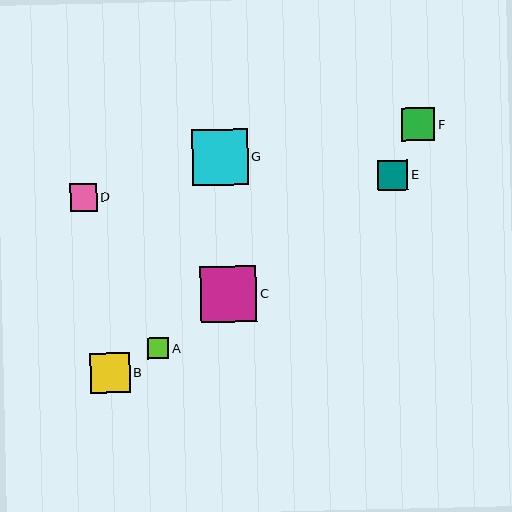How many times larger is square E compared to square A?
Square E is approximately 1.4 times the size of square A.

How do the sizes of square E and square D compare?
Square E and square D are approximately the same size.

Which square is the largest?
Square C is the largest with a size of approximately 56 pixels.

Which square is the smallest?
Square A is the smallest with a size of approximately 21 pixels.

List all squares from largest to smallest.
From largest to smallest: C, G, B, F, E, D, A.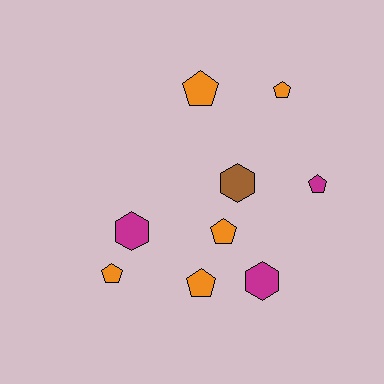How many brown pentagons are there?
There are no brown pentagons.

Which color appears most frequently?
Orange, with 5 objects.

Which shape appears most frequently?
Pentagon, with 6 objects.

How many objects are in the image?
There are 9 objects.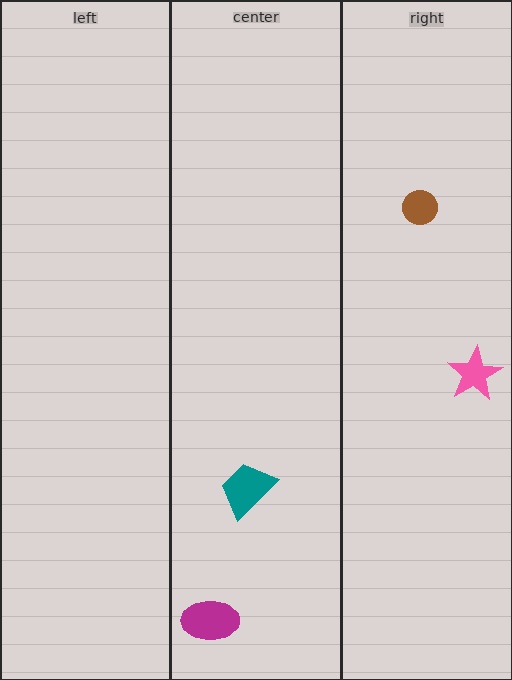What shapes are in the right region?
The pink star, the brown circle.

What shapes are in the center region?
The magenta ellipse, the teal trapezoid.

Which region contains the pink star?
The right region.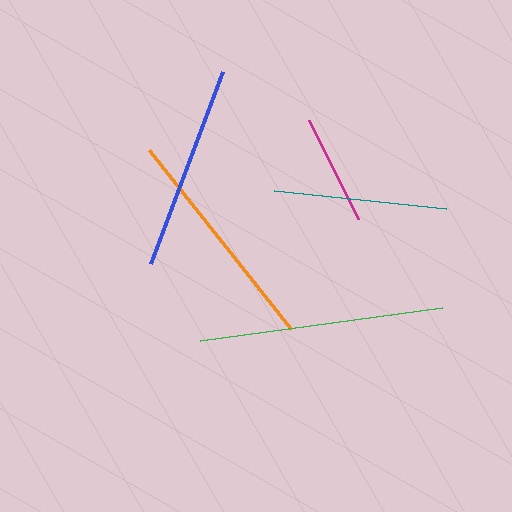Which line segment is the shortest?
The magenta line is the shortest at approximately 111 pixels.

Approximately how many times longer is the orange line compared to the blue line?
The orange line is approximately 1.1 times the length of the blue line.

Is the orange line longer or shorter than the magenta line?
The orange line is longer than the magenta line.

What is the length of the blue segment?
The blue segment is approximately 205 pixels long.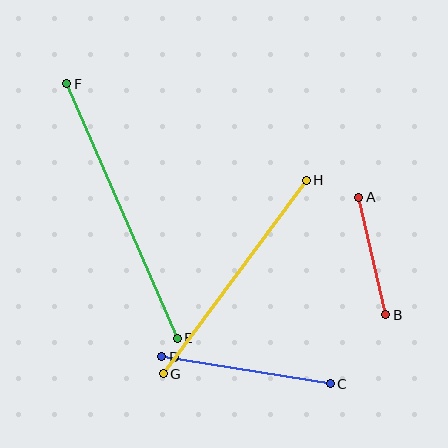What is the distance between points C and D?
The distance is approximately 170 pixels.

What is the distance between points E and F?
The distance is approximately 277 pixels.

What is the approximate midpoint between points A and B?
The midpoint is at approximately (372, 256) pixels.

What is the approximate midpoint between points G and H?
The midpoint is at approximately (235, 277) pixels.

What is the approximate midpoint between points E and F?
The midpoint is at approximately (122, 211) pixels.